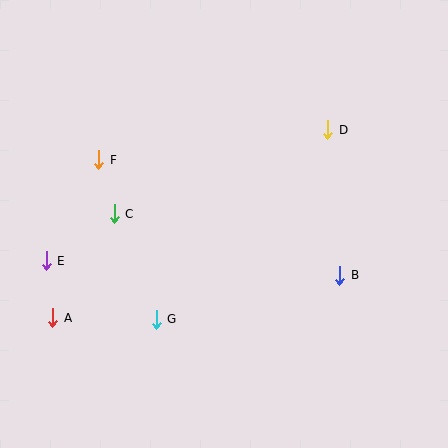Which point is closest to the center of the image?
Point C at (114, 214) is closest to the center.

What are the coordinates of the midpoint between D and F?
The midpoint between D and F is at (213, 145).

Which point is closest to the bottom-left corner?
Point A is closest to the bottom-left corner.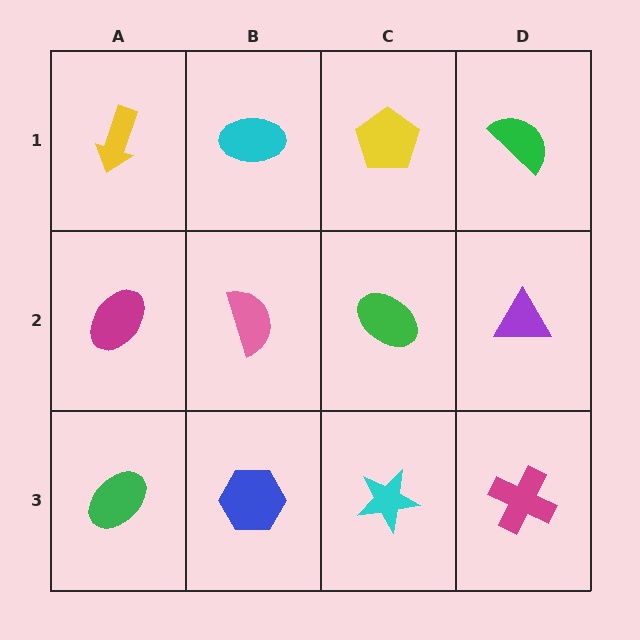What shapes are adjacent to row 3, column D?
A purple triangle (row 2, column D), a cyan star (row 3, column C).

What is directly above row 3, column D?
A purple triangle.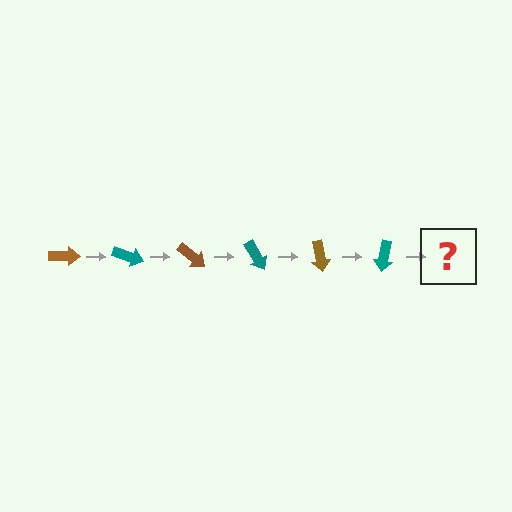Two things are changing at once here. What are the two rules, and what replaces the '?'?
The two rules are that it rotates 20 degrees each step and the color cycles through brown and teal. The '?' should be a brown arrow, rotated 120 degrees from the start.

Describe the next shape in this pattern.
It should be a brown arrow, rotated 120 degrees from the start.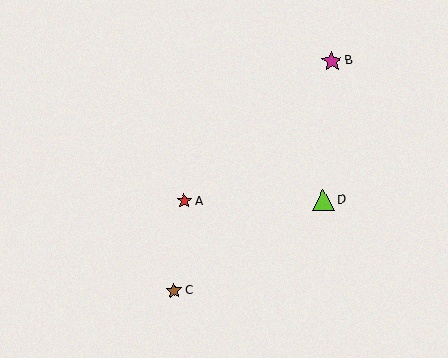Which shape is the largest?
The lime triangle (labeled D) is the largest.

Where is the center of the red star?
The center of the red star is at (184, 201).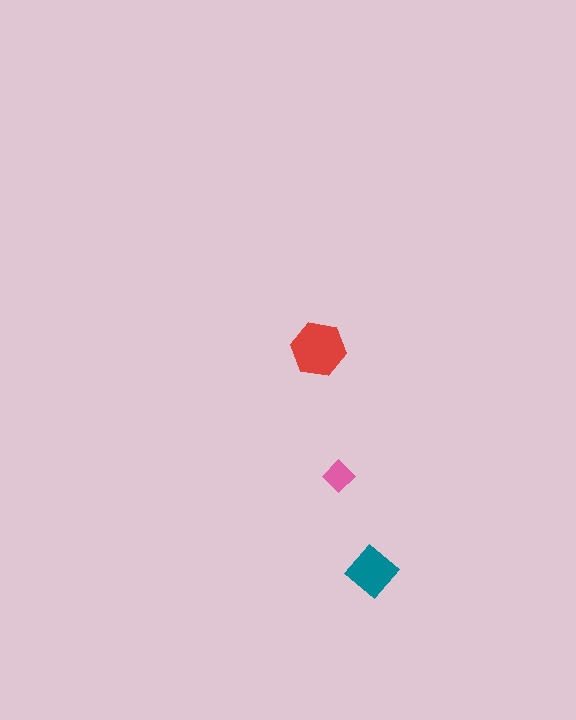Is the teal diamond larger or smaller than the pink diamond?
Larger.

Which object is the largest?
The red hexagon.